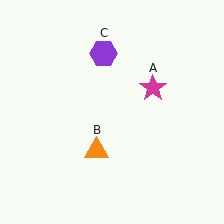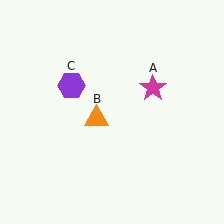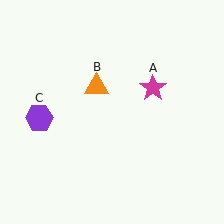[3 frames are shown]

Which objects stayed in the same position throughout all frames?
Magenta star (object A) remained stationary.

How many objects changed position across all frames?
2 objects changed position: orange triangle (object B), purple hexagon (object C).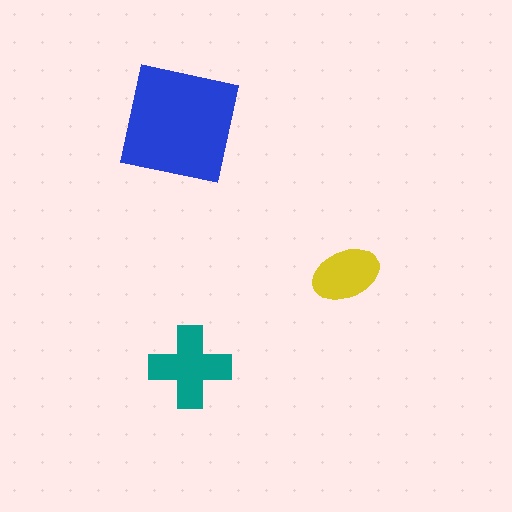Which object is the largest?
The blue square.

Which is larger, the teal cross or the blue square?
The blue square.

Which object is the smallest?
The yellow ellipse.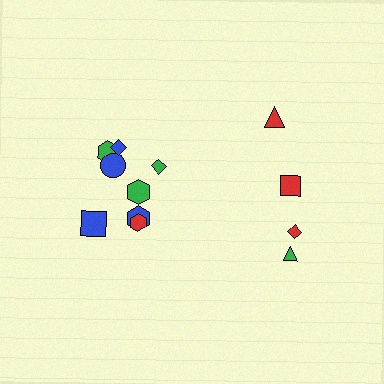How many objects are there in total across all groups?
There are 12 objects.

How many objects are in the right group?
There are 4 objects.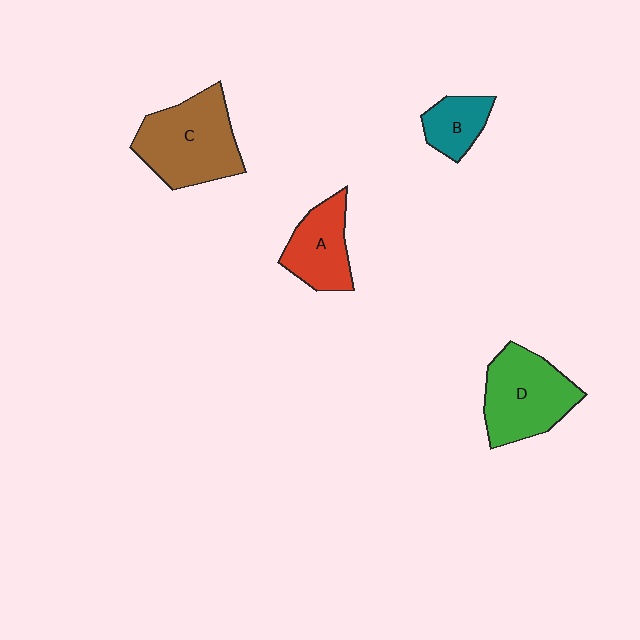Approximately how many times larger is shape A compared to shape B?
Approximately 1.5 times.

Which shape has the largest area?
Shape C (brown).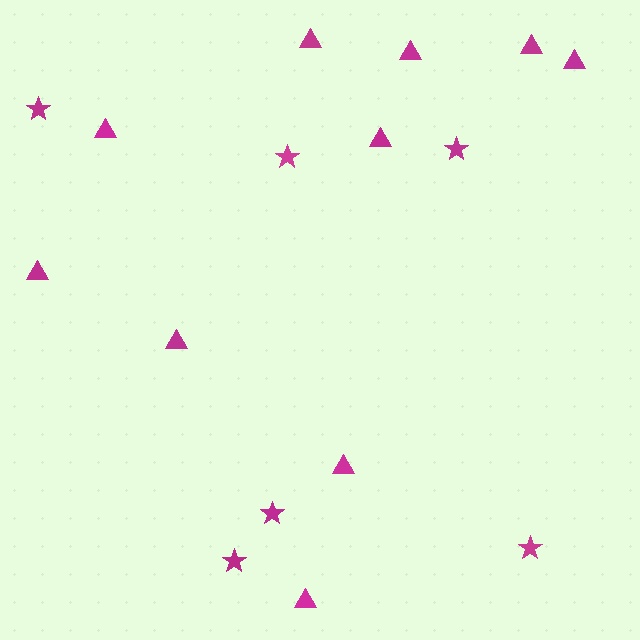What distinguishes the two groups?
There are 2 groups: one group of triangles (10) and one group of stars (6).